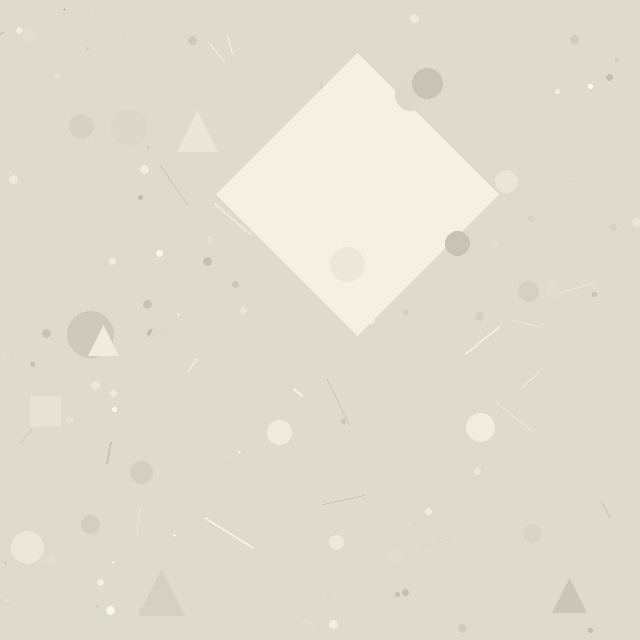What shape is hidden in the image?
A diamond is hidden in the image.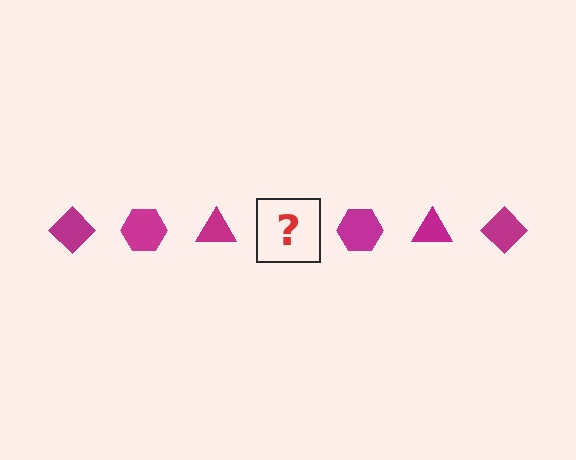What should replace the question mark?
The question mark should be replaced with a magenta diamond.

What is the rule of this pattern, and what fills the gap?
The rule is that the pattern cycles through diamond, hexagon, triangle shapes in magenta. The gap should be filled with a magenta diamond.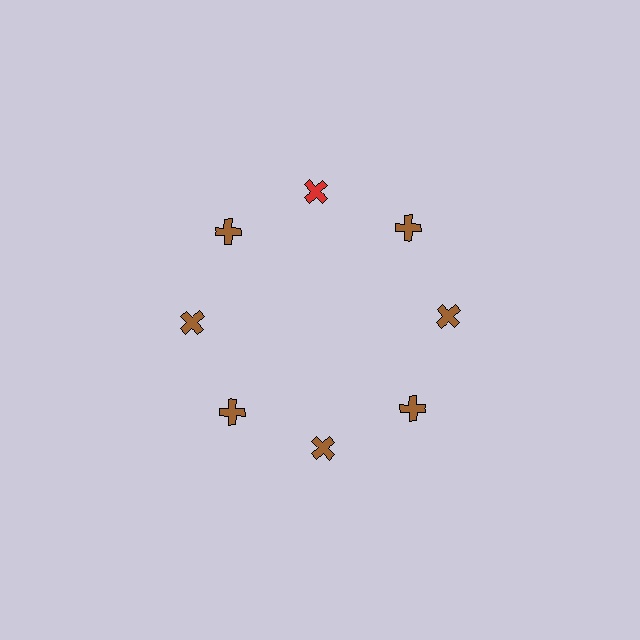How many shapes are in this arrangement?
There are 8 shapes arranged in a ring pattern.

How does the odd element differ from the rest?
It has a different color: red instead of brown.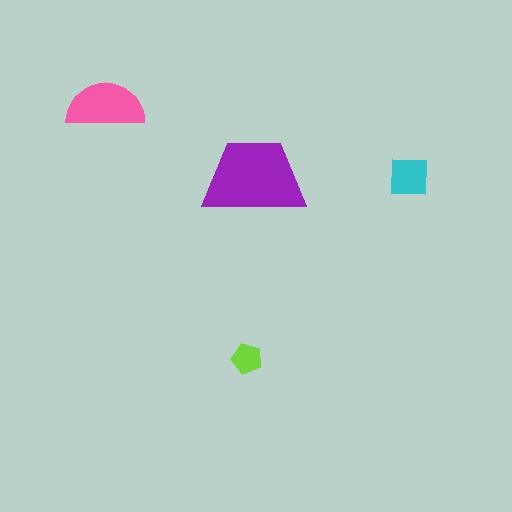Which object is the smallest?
The lime pentagon.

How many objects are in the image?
There are 4 objects in the image.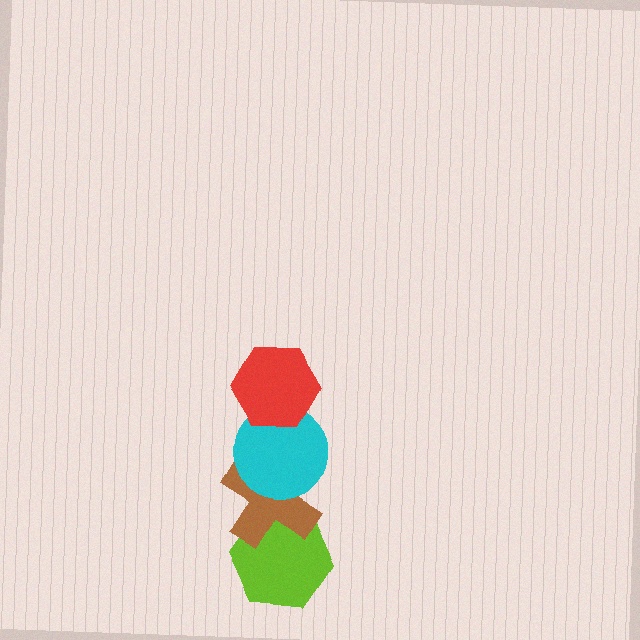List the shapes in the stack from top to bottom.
From top to bottom: the red hexagon, the cyan circle, the brown cross, the lime hexagon.